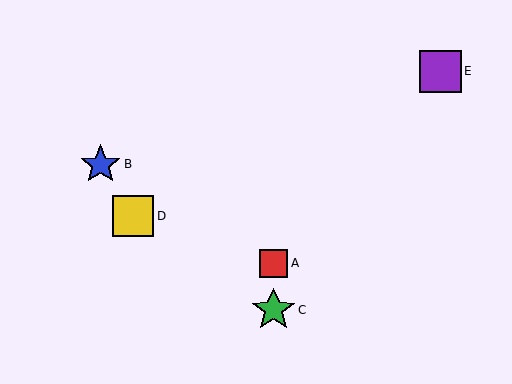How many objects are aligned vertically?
2 objects (A, C) are aligned vertically.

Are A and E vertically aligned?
No, A is at x≈274 and E is at x≈440.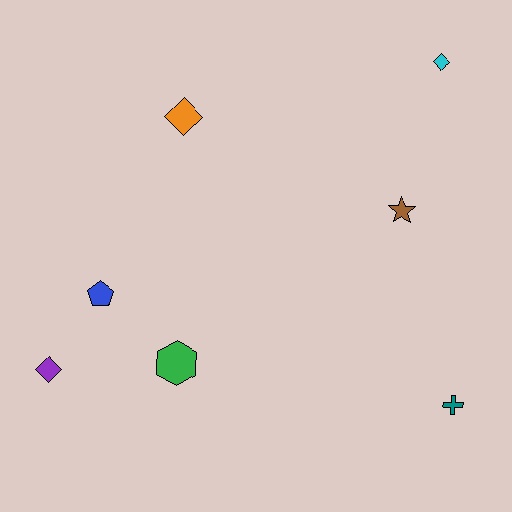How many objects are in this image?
There are 7 objects.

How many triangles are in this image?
There are no triangles.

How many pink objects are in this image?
There are no pink objects.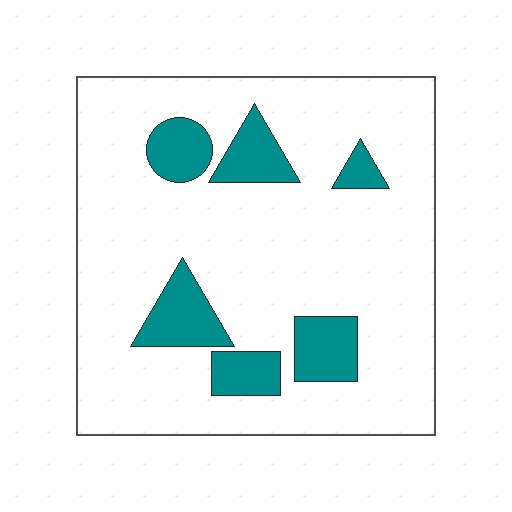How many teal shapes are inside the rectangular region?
6.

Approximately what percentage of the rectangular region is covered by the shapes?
Approximately 15%.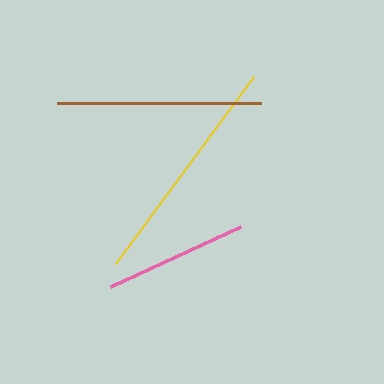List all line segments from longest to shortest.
From longest to shortest: yellow, brown, pink.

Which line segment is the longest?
The yellow line is the longest at approximately 233 pixels.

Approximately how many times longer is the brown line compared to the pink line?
The brown line is approximately 1.4 times the length of the pink line.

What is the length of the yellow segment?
The yellow segment is approximately 233 pixels long.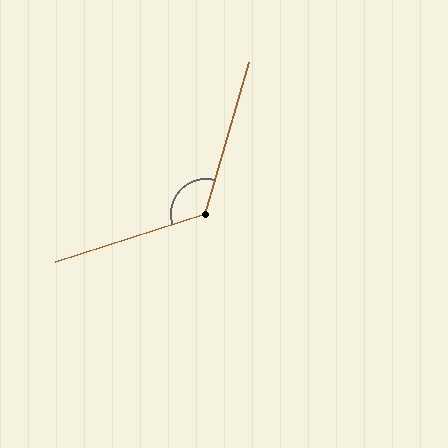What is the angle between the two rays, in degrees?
Approximately 124 degrees.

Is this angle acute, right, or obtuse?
It is obtuse.